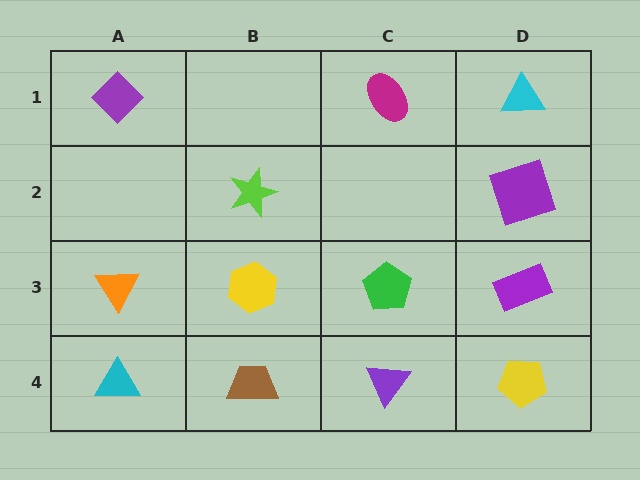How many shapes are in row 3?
4 shapes.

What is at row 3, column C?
A green pentagon.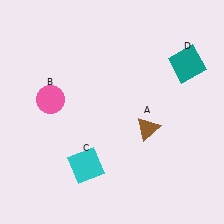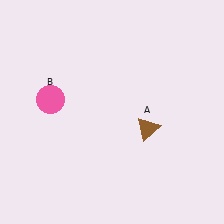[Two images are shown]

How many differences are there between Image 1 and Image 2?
There are 2 differences between the two images.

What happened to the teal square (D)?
The teal square (D) was removed in Image 2. It was in the top-right area of Image 1.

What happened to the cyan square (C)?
The cyan square (C) was removed in Image 2. It was in the bottom-left area of Image 1.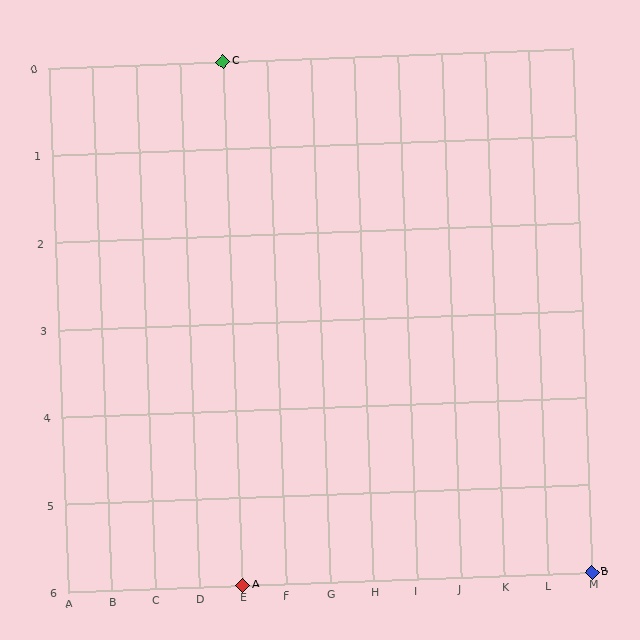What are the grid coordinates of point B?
Point B is at grid coordinates (M, 6).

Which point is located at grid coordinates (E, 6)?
Point A is at (E, 6).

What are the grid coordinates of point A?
Point A is at grid coordinates (E, 6).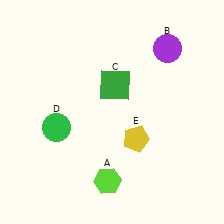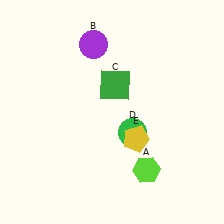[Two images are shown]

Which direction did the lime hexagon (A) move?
The lime hexagon (A) moved right.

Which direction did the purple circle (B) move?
The purple circle (B) moved left.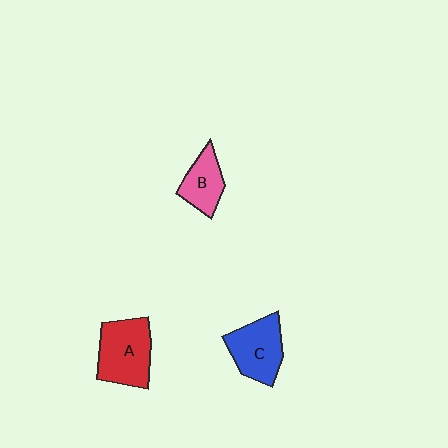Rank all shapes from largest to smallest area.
From largest to smallest: A (red), C (blue), B (pink).